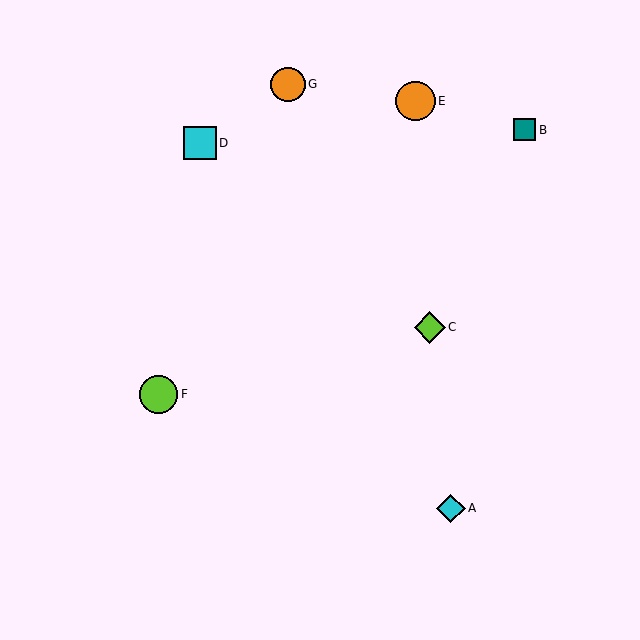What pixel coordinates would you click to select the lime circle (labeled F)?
Click at (159, 394) to select the lime circle F.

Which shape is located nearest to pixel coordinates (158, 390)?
The lime circle (labeled F) at (159, 394) is nearest to that location.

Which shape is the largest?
The orange circle (labeled E) is the largest.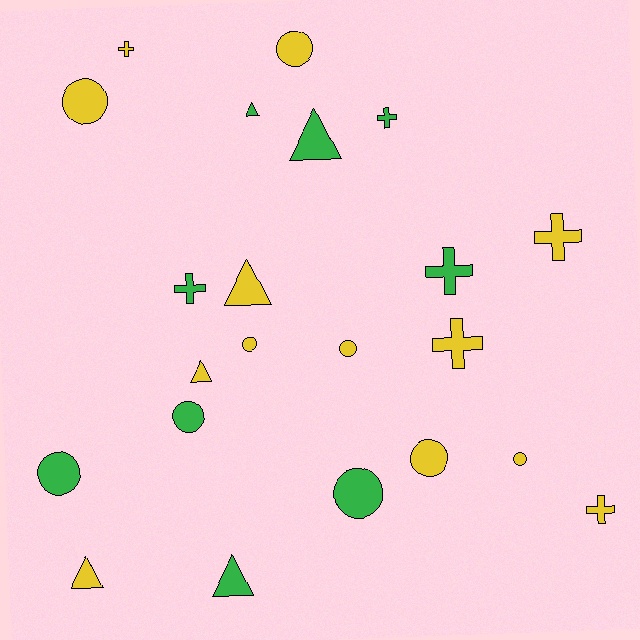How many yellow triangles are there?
There are 3 yellow triangles.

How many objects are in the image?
There are 22 objects.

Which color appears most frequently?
Yellow, with 13 objects.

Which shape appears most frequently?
Circle, with 9 objects.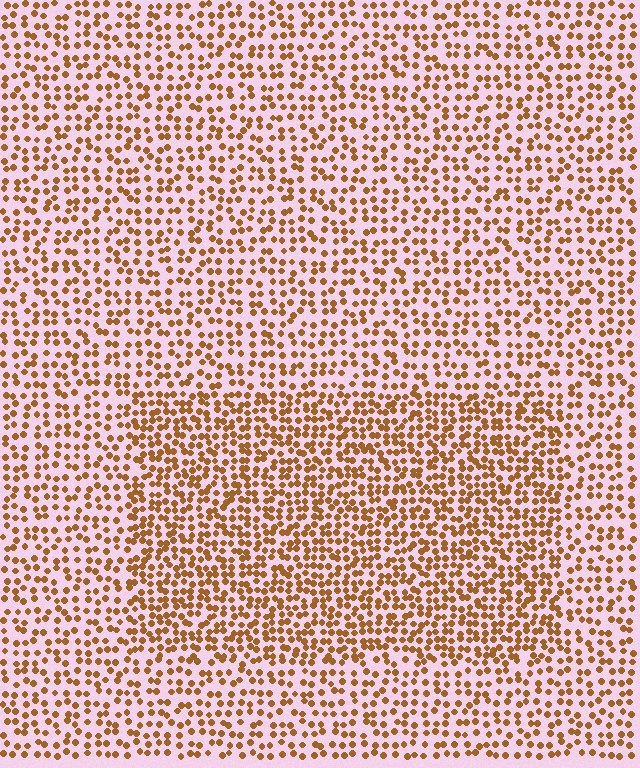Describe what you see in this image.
The image contains small brown elements arranged at two different densities. A rectangle-shaped region is visible where the elements are more densely packed than the surrounding area.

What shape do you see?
I see a rectangle.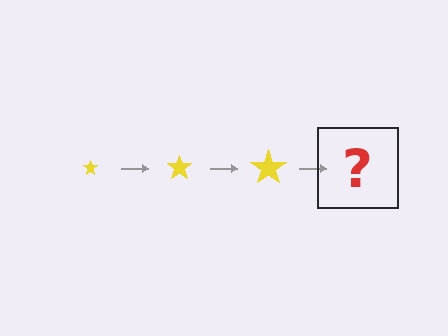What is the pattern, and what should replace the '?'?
The pattern is that the star gets progressively larger each step. The '?' should be a yellow star, larger than the previous one.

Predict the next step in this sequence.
The next step is a yellow star, larger than the previous one.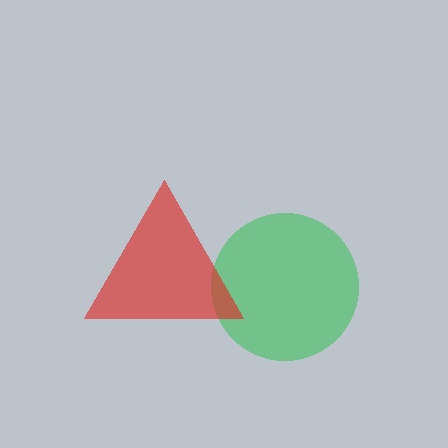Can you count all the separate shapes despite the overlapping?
Yes, there are 2 separate shapes.